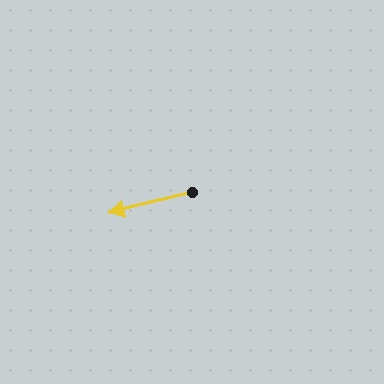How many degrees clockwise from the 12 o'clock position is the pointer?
Approximately 256 degrees.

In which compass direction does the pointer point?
West.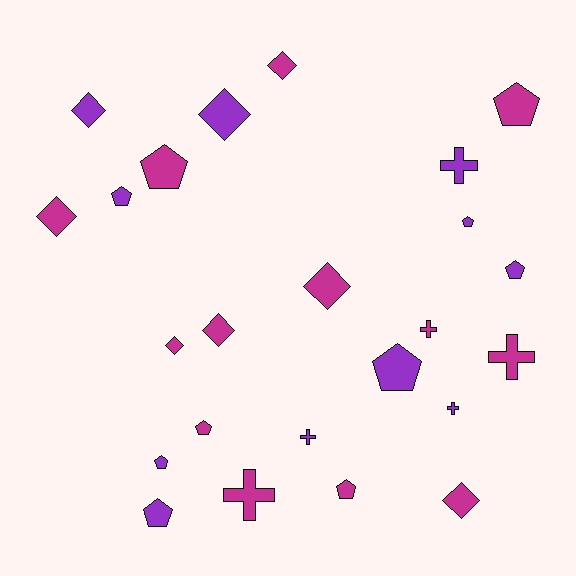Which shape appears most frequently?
Pentagon, with 10 objects.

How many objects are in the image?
There are 24 objects.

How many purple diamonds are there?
There are 2 purple diamonds.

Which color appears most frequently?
Magenta, with 13 objects.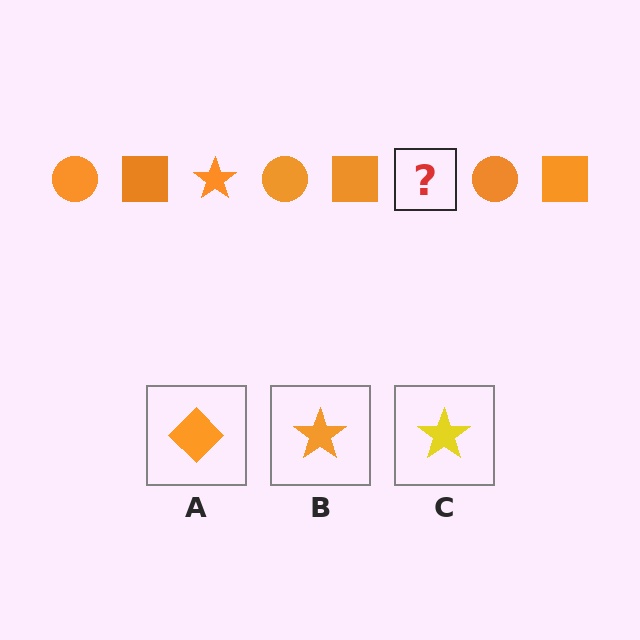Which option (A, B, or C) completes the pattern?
B.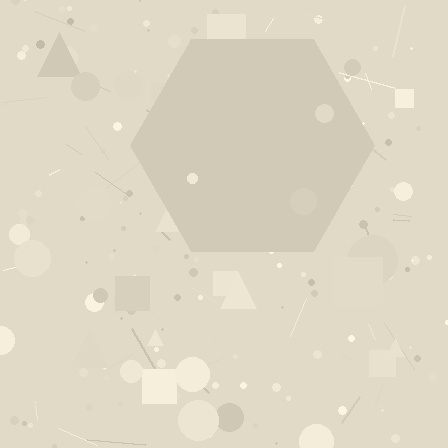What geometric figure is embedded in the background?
A hexagon is embedded in the background.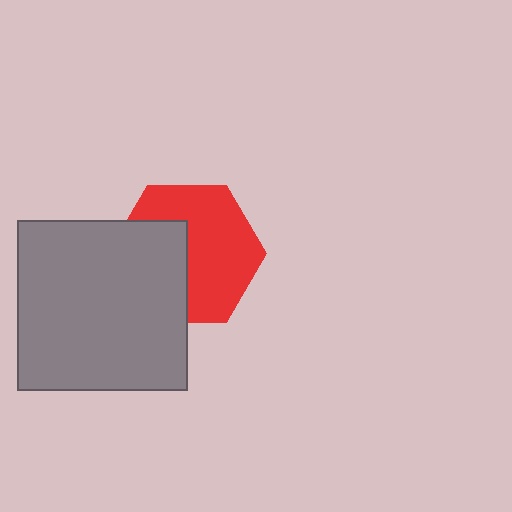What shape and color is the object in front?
The object in front is a gray square.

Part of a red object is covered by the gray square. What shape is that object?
It is a hexagon.